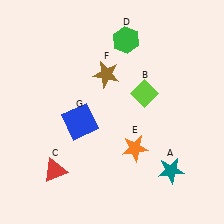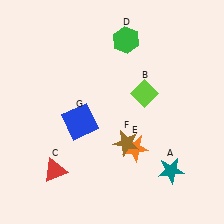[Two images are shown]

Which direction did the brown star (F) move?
The brown star (F) moved down.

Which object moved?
The brown star (F) moved down.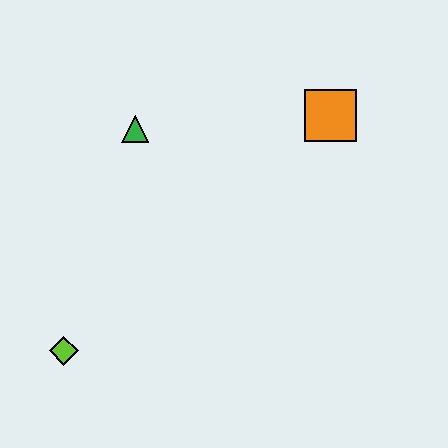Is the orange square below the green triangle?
No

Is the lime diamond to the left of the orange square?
Yes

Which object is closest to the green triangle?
The orange square is closest to the green triangle.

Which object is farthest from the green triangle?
The lime diamond is farthest from the green triangle.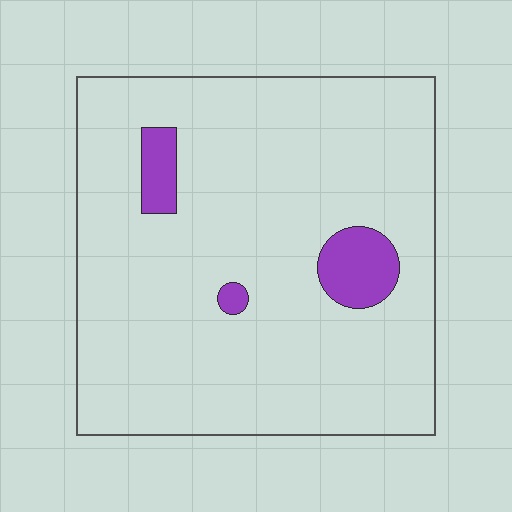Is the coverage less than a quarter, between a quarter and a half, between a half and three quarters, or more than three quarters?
Less than a quarter.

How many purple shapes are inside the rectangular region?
3.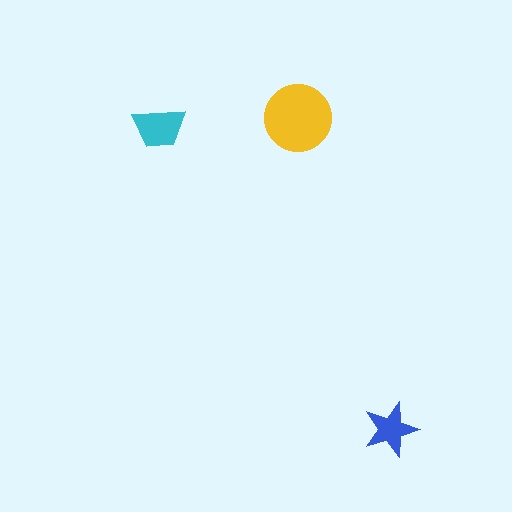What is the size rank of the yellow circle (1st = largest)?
1st.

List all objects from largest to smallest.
The yellow circle, the cyan trapezoid, the blue star.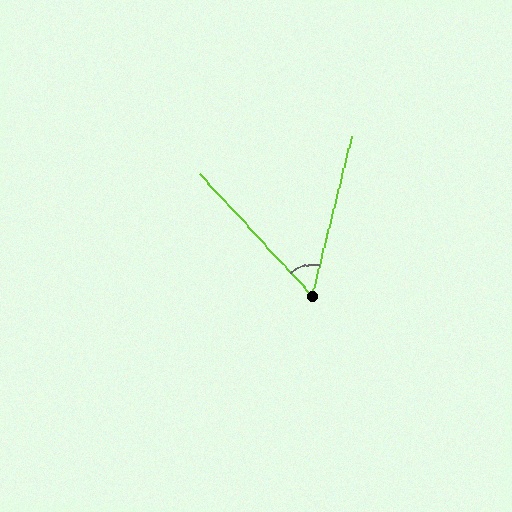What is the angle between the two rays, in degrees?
Approximately 57 degrees.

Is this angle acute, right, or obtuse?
It is acute.